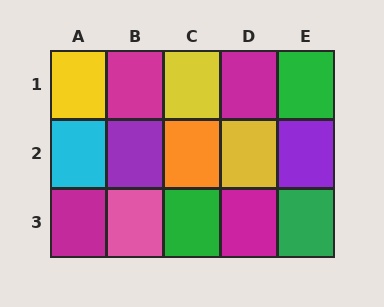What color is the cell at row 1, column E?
Green.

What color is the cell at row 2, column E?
Purple.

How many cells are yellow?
3 cells are yellow.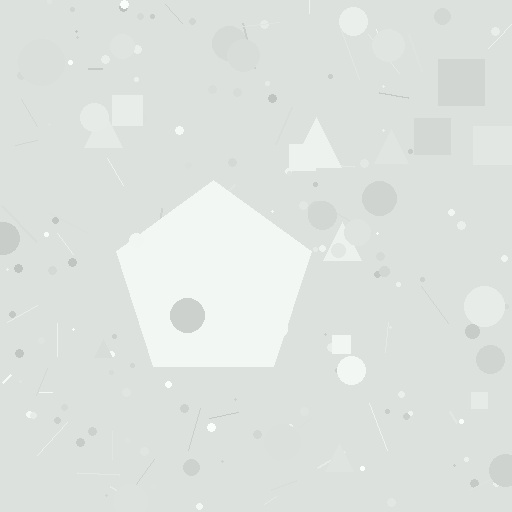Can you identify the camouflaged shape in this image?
The camouflaged shape is a pentagon.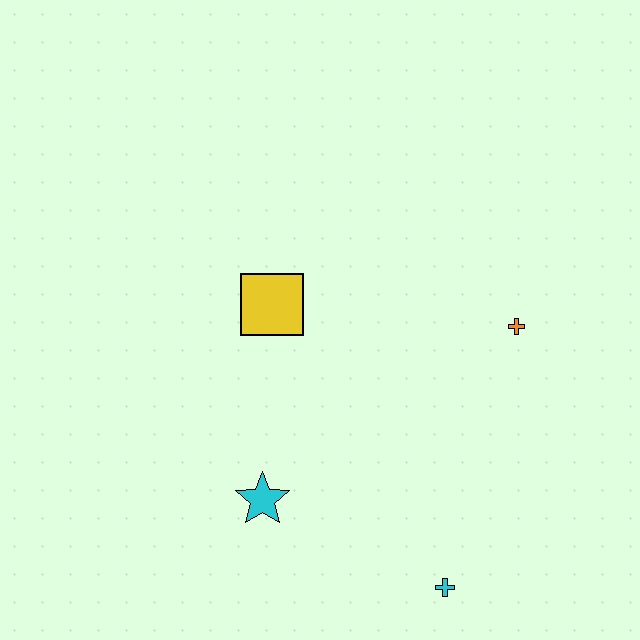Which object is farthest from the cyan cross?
The yellow square is farthest from the cyan cross.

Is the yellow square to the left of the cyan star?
No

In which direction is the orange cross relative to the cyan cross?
The orange cross is above the cyan cross.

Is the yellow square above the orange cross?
Yes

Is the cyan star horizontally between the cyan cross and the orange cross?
No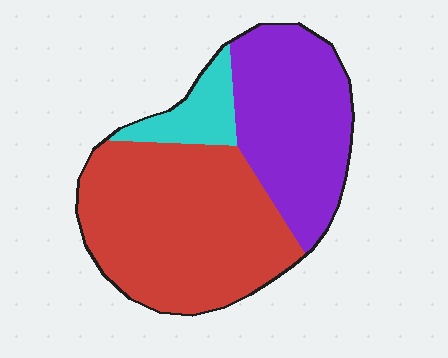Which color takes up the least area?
Cyan, at roughly 10%.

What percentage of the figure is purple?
Purple covers 36% of the figure.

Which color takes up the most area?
Red, at roughly 55%.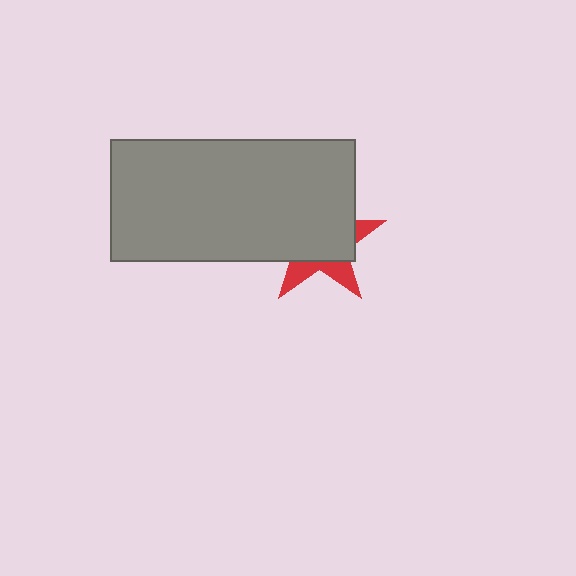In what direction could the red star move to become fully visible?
The red star could move toward the lower-right. That would shift it out from behind the gray rectangle entirely.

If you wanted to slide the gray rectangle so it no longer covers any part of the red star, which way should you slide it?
Slide it toward the upper-left — that is the most direct way to separate the two shapes.